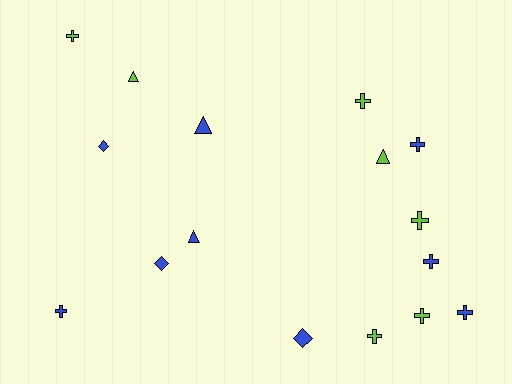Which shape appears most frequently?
Cross, with 9 objects.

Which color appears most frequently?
Blue, with 9 objects.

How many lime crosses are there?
There are 5 lime crosses.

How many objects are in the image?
There are 16 objects.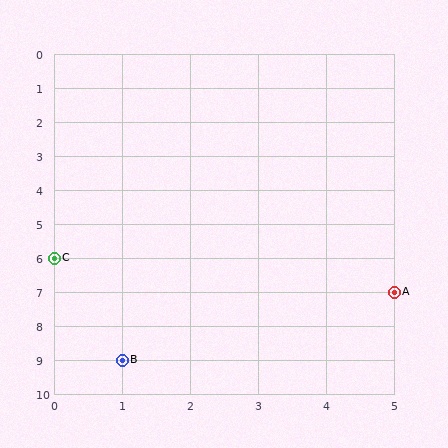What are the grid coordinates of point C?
Point C is at grid coordinates (0, 6).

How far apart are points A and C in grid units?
Points A and C are 5 columns and 1 row apart (about 5.1 grid units diagonally).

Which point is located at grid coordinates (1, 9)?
Point B is at (1, 9).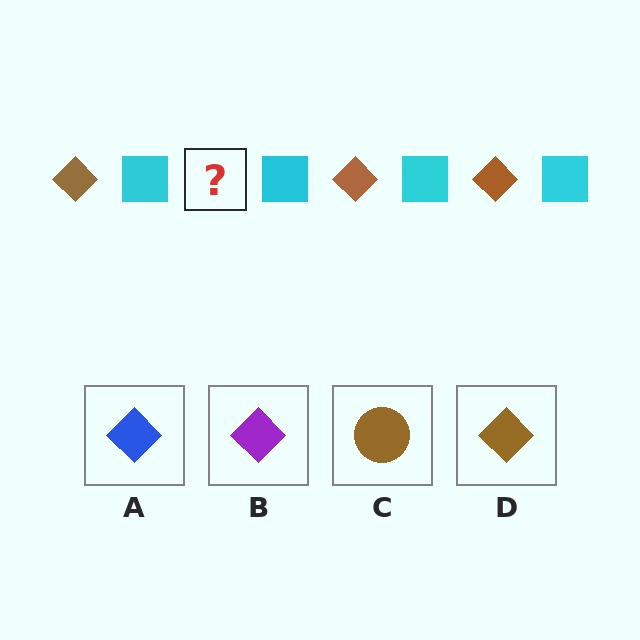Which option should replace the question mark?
Option D.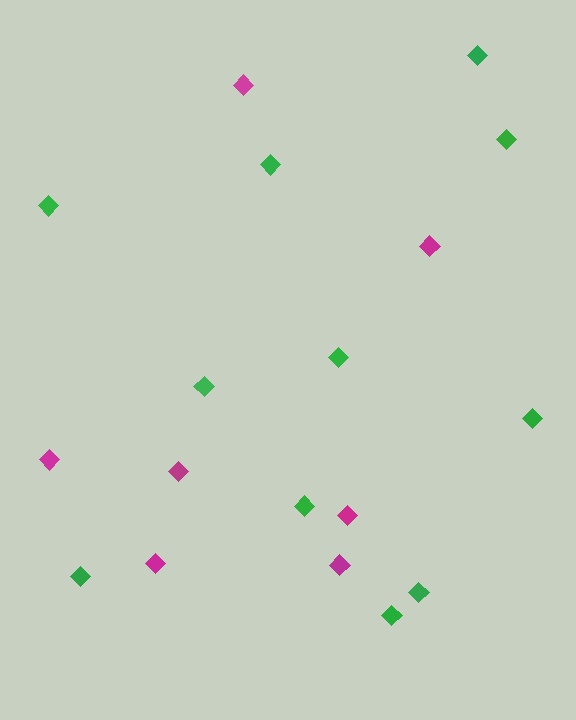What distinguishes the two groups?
There are 2 groups: one group of green diamonds (11) and one group of magenta diamonds (7).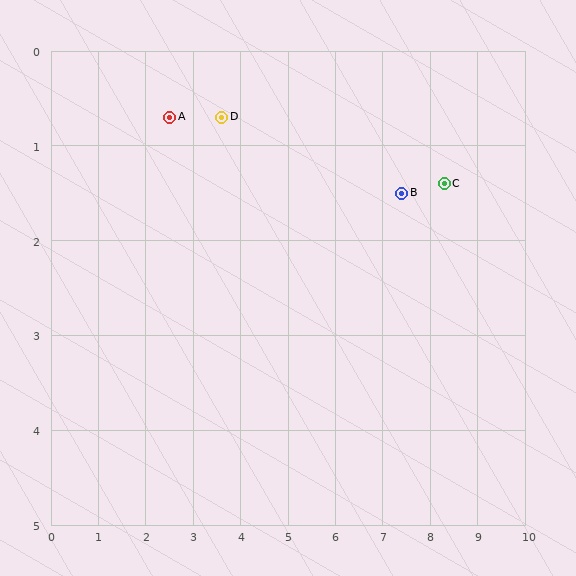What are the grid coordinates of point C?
Point C is at approximately (8.3, 1.4).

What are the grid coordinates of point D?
Point D is at approximately (3.6, 0.7).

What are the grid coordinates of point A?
Point A is at approximately (2.5, 0.7).